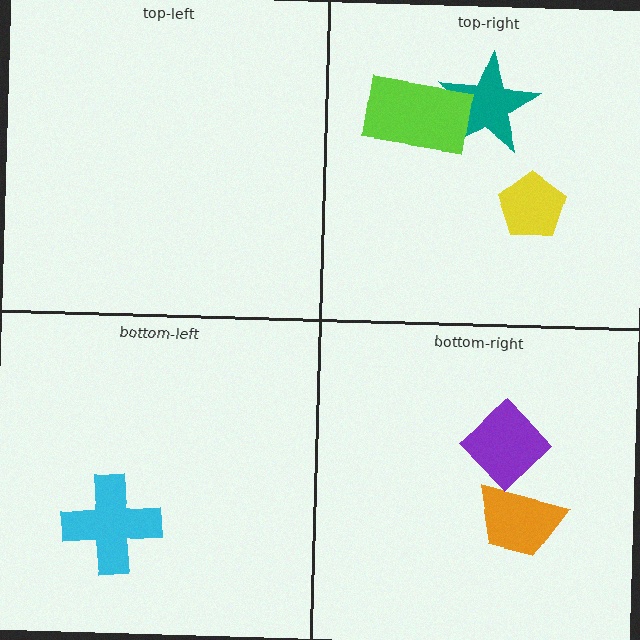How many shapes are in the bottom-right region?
2.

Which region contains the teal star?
The top-right region.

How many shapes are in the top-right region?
3.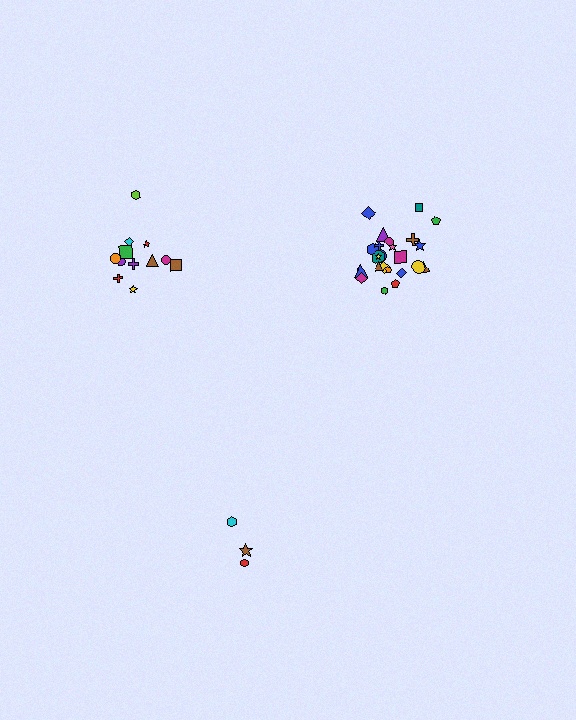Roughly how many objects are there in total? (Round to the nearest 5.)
Roughly 40 objects in total.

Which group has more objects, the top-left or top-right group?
The top-right group.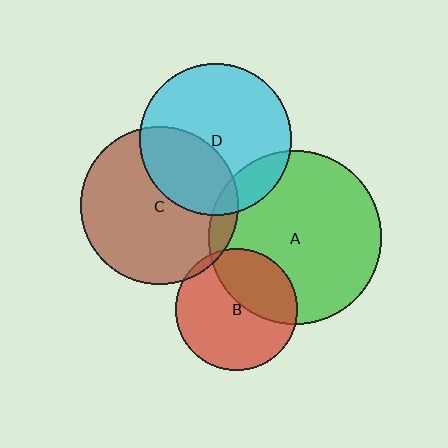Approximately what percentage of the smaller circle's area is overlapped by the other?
Approximately 35%.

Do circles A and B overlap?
Yes.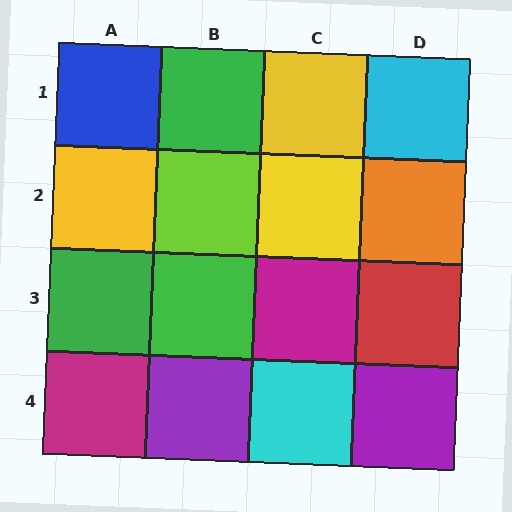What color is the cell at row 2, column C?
Yellow.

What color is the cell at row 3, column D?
Red.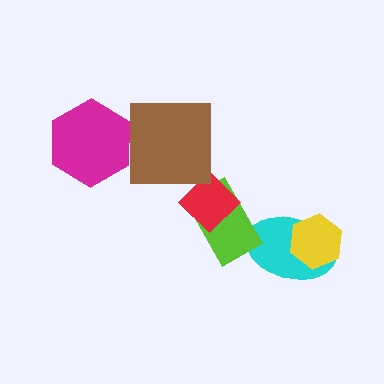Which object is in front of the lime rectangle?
The red diamond is in front of the lime rectangle.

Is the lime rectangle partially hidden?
Yes, it is partially covered by another shape.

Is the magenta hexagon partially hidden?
No, no other shape covers it.